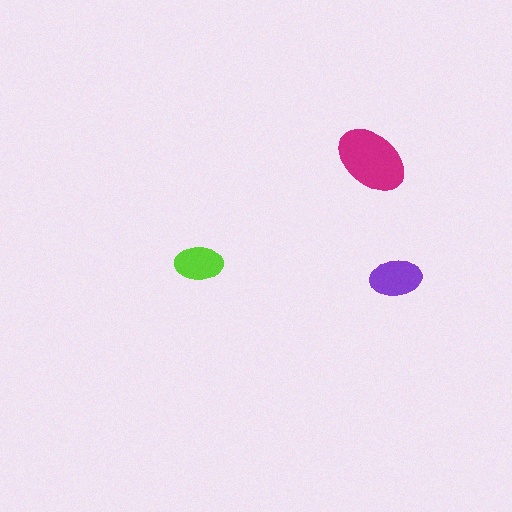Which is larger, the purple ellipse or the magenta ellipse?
The magenta one.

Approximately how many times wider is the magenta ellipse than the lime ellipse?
About 1.5 times wider.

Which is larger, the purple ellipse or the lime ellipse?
The purple one.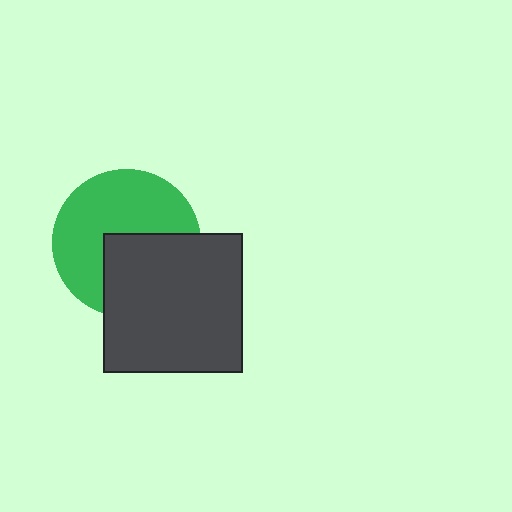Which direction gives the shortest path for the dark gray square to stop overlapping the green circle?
Moving toward the lower-right gives the shortest separation.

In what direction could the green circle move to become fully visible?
The green circle could move toward the upper-left. That would shift it out from behind the dark gray square entirely.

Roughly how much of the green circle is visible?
About half of it is visible (roughly 60%).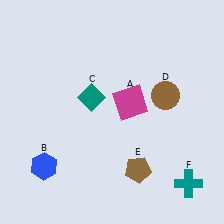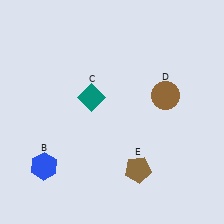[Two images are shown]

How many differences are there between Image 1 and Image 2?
There are 2 differences between the two images.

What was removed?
The magenta square (A), the teal cross (F) were removed in Image 2.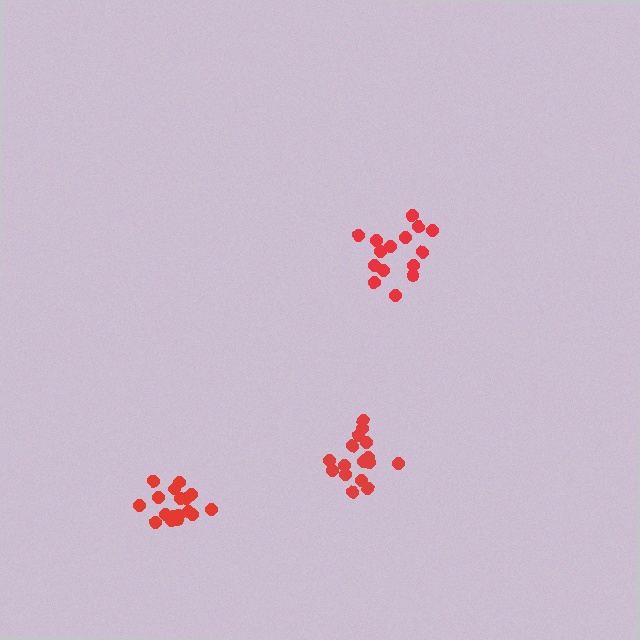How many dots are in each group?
Group 1: 15 dots, Group 2: 17 dots, Group 3: 17 dots (49 total).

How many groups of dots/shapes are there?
There are 3 groups.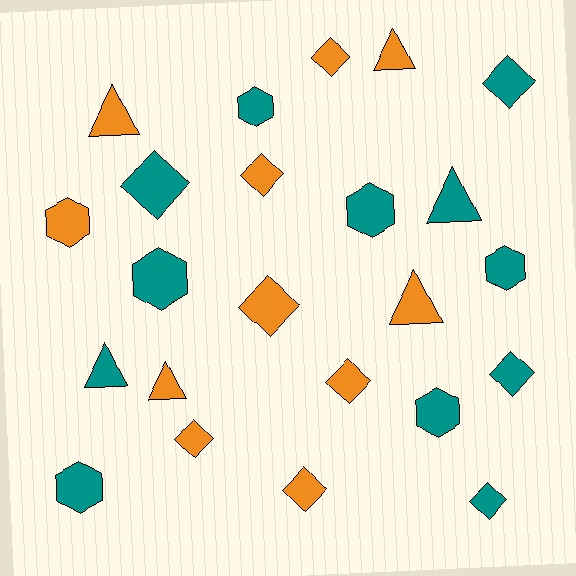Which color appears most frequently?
Teal, with 12 objects.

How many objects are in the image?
There are 23 objects.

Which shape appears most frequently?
Diamond, with 10 objects.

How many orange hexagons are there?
There is 1 orange hexagon.